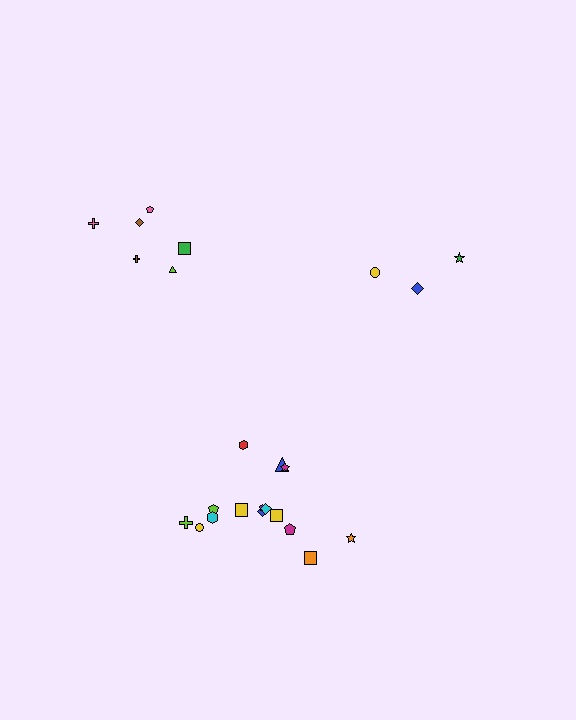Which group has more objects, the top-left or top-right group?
The top-left group.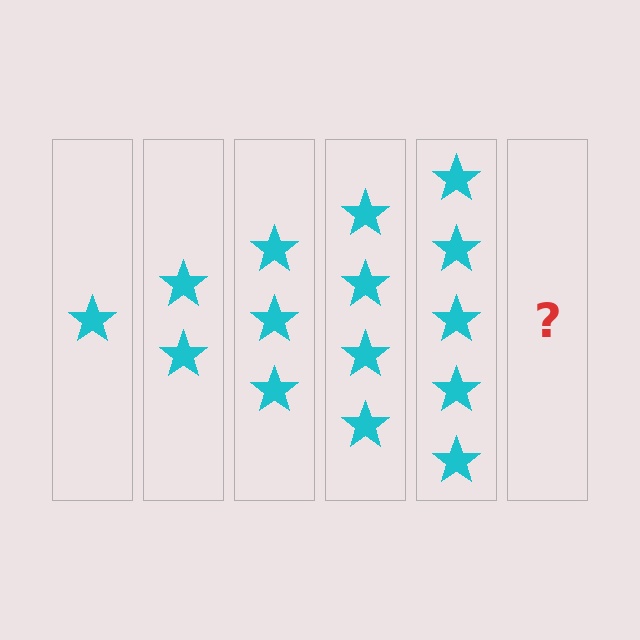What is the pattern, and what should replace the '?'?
The pattern is that each step adds one more star. The '?' should be 6 stars.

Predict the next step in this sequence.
The next step is 6 stars.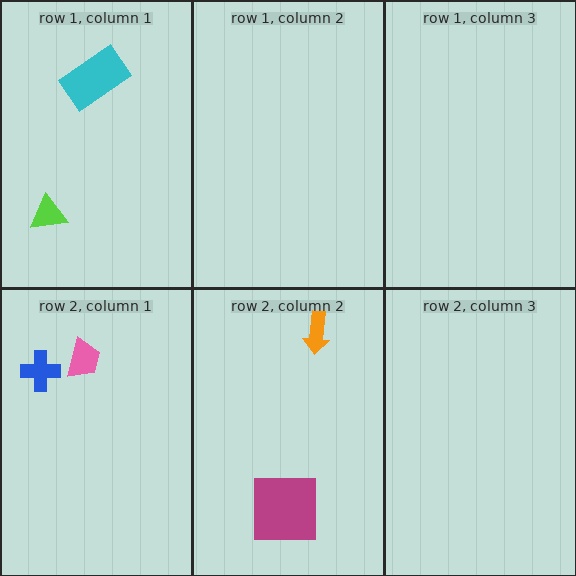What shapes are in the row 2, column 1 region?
The pink trapezoid, the blue cross.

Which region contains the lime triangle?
The row 1, column 1 region.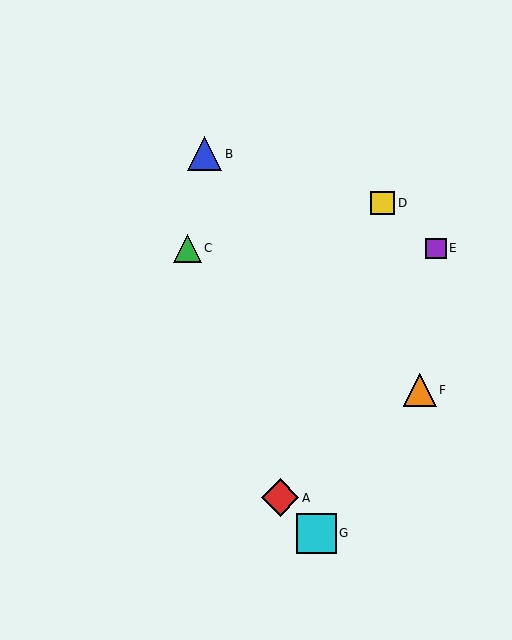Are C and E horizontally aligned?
Yes, both are at y≈248.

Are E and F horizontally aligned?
No, E is at y≈248 and F is at y≈390.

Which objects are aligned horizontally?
Objects C, E are aligned horizontally.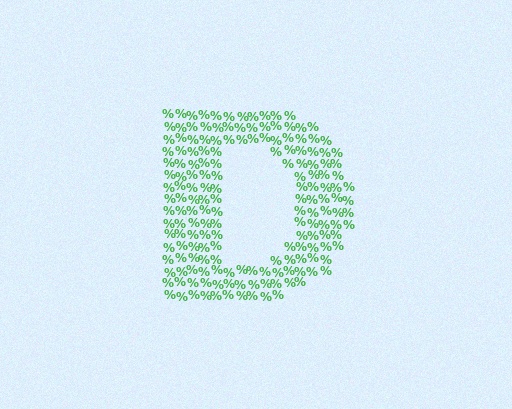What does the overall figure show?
The overall figure shows the letter D.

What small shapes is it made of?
It is made of small percent signs.